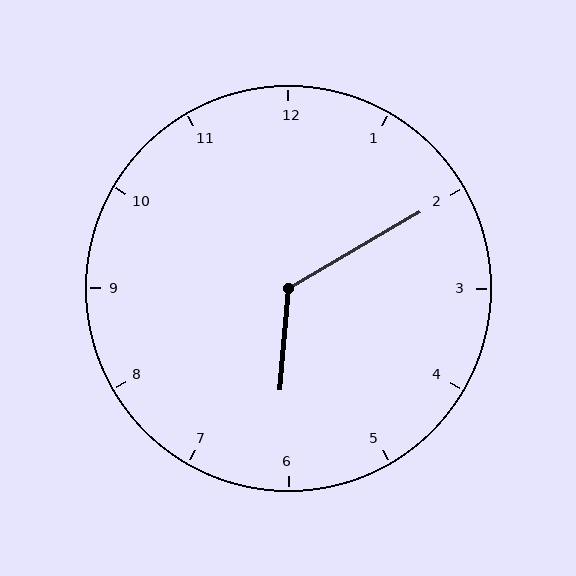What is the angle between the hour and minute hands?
Approximately 125 degrees.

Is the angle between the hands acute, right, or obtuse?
It is obtuse.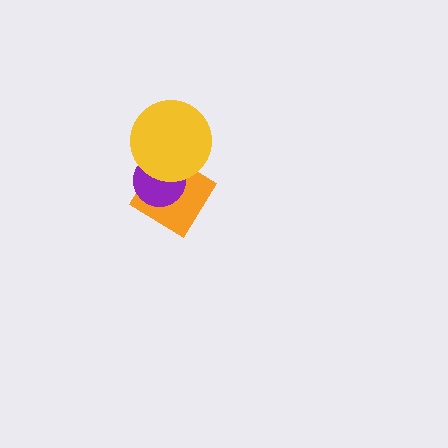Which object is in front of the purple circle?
The yellow circle is in front of the purple circle.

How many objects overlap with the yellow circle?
2 objects overlap with the yellow circle.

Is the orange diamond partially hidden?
Yes, it is partially covered by another shape.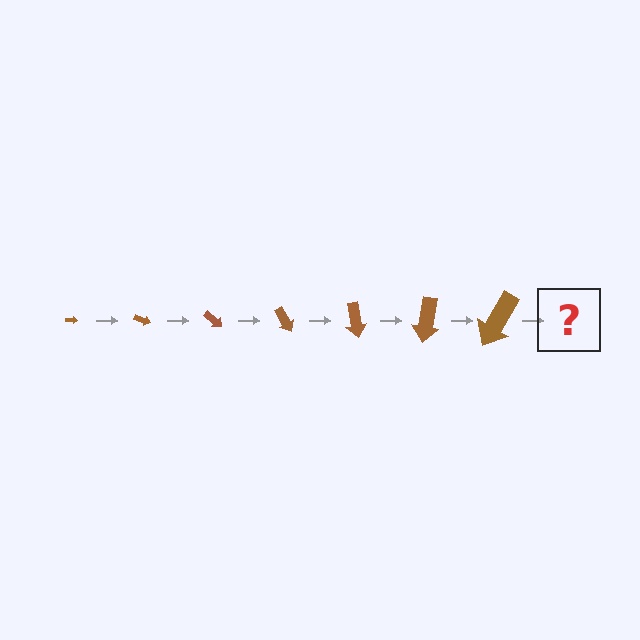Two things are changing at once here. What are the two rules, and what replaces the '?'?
The two rules are that the arrow grows larger each step and it rotates 20 degrees each step. The '?' should be an arrow, larger than the previous one and rotated 140 degrees from the start.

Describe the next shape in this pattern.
It should be an arrow, larger than the previous one and rotated 140 degrees from the start.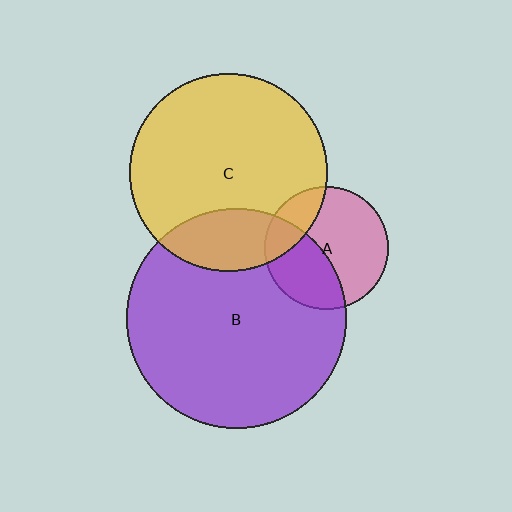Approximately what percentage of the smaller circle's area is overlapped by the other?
Approximately 20%.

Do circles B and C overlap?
Yes.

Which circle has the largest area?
Circle B (purple).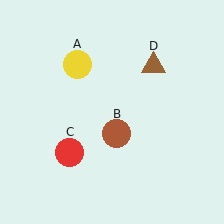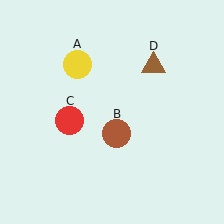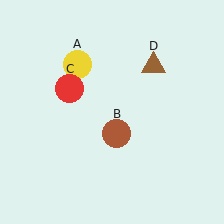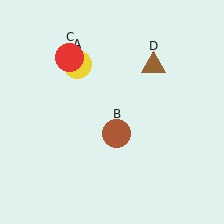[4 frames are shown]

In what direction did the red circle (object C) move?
The red circle (object C) moved up.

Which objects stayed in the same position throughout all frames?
Yellow circle (object A) and brown circle (object B) and brown triangle (object D) remained stationary.